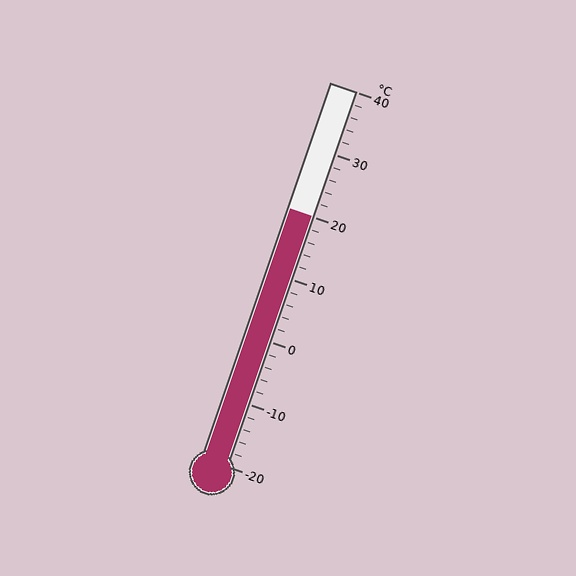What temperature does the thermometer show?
The thermometer shows approximately 20°C.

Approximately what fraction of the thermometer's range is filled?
The thermometer is filled to approximately 65% of its range.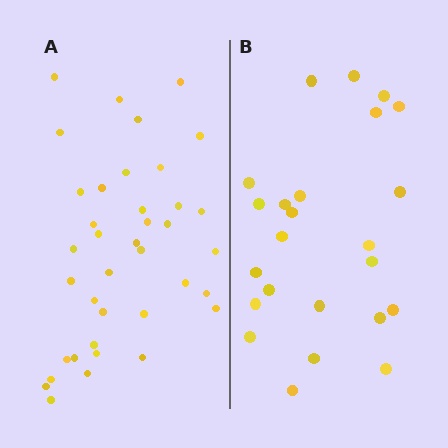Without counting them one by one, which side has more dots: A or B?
Region A (the left region) has more dots.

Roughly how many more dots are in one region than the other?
Region A has approximately 15 more dots than region B.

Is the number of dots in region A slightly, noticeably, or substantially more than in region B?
Region A has substantially more. The ratio is roughly 1.6 to 1.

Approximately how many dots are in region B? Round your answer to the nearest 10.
About 20 dots. (The exact count is 24, which rounds to 20.)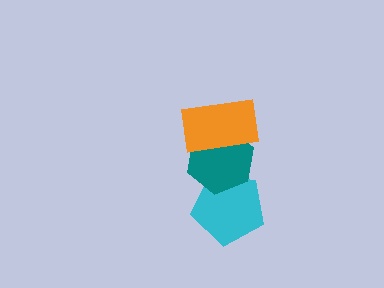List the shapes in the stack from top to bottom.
From top to bottom: the orange rectangle, the teal hexagon, the cyan pentagon.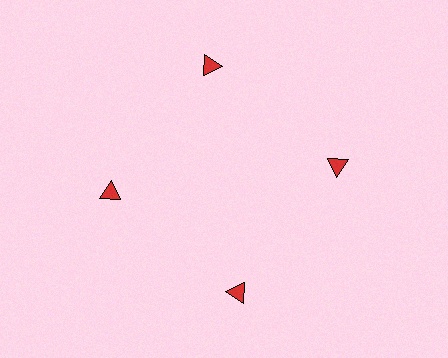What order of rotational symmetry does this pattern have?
This pattern has 4-fold rotational symmetry.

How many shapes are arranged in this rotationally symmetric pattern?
There are 4 shapes, arranged in 4 groups of 1.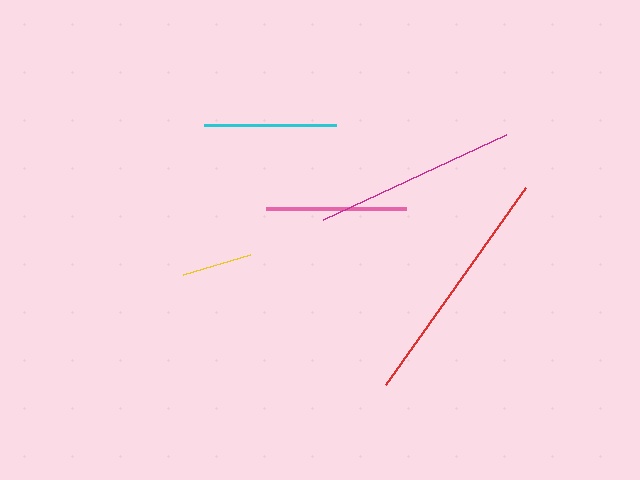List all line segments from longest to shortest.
From longest to shortest: red, magenta, pink, cyan, yellow.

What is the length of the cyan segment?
The cyan segment is approximately 132 pixels long.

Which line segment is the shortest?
The yellow line is the shortest at approximately 70 pixels.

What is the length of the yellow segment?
The yellow segment is approximately 70 pixels long.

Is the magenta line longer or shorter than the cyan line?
The magenta line is longer than the cyan line.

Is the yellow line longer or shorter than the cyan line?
The cyan line is longer than the yellow line.